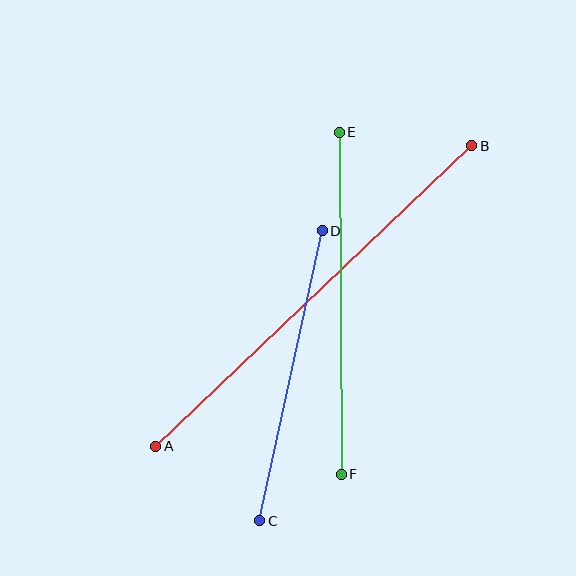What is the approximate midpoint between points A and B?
The midpoint is at approximately (314, 296) pixels.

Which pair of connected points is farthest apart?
Points A and B are farthest apart.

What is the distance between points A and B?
The distance is approximately 436 pixels.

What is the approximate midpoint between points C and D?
The midpoint is at approximately (291, 376) pixels.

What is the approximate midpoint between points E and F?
The midpoint is at approximately (340, 303) pixels.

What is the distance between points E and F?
The distance is approximately 342 pixels.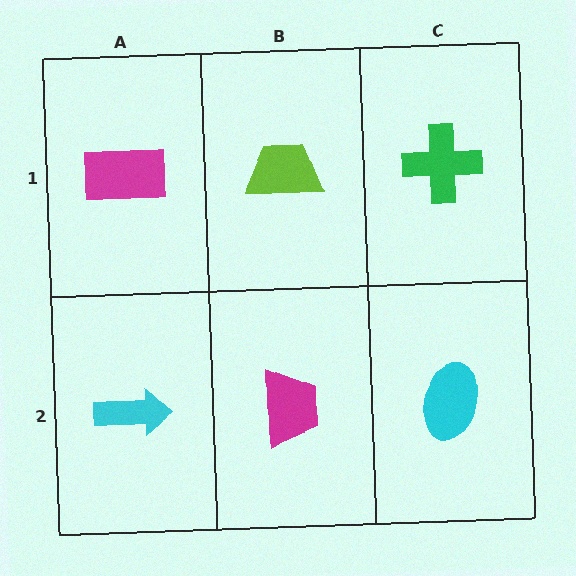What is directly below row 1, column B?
A magenta trapezoid.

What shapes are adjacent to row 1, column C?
A cyan ellipse (row 2, column C), a lime trapezoid (row 1, column B).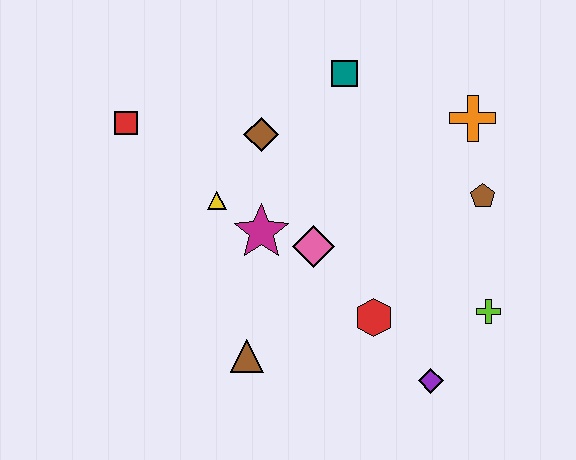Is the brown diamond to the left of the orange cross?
Yes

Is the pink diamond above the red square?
No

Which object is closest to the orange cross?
The brown pentagon is closest to the orange cross.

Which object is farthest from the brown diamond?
The purple diamond is farthest from the brown diamond.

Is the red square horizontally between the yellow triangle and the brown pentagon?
No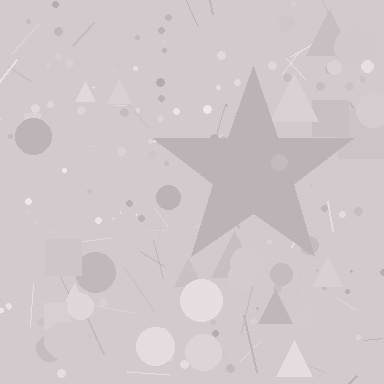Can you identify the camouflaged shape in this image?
The camouflaged shape is a star.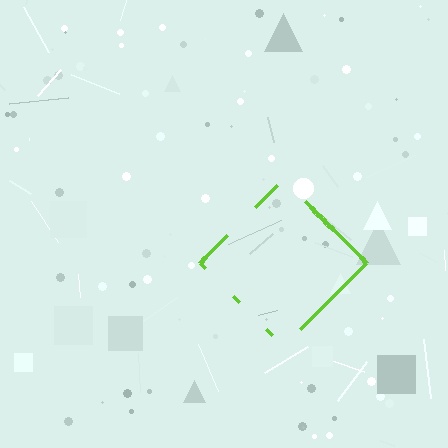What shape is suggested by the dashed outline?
The dashed outline suggests a diamond.